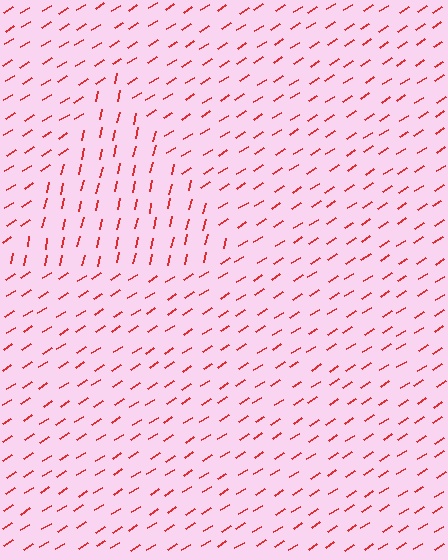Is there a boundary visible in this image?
Yes, there is a texture boundary formed by a change in line orientation.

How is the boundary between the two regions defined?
The boundary is defined purely by a change in line orientation (approximately 45 degrees difference). All lines are the same color and thickness.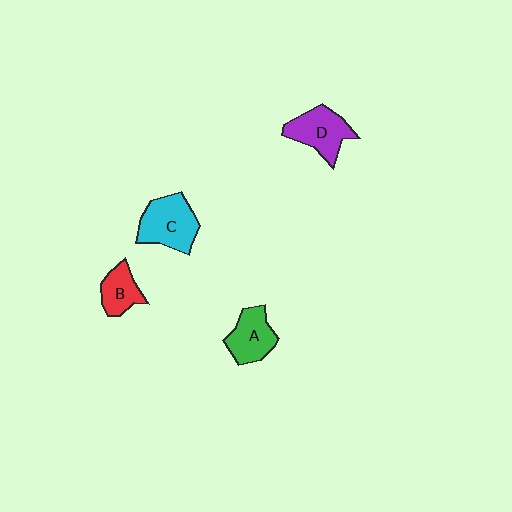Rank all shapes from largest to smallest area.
From largest to smallest: C (cyan), D (purple), A (green), B (red).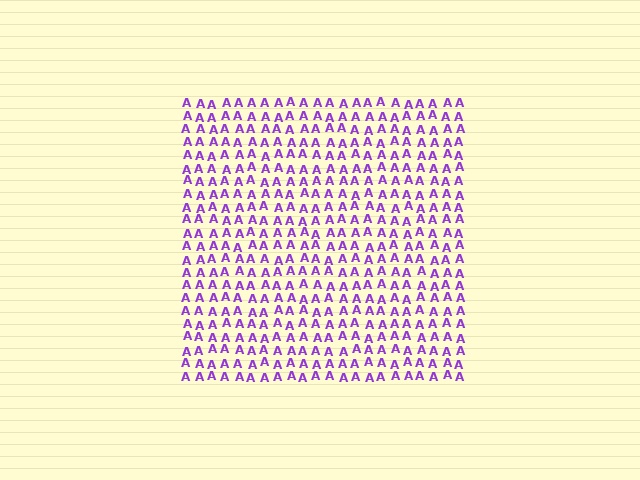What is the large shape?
The large shape is a square.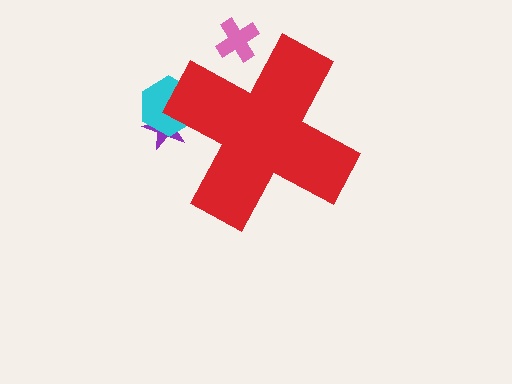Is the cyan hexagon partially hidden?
Yes, the cyan hexagon is partially hidden behind the red cross.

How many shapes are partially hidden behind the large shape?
3 shapes are partially hidden.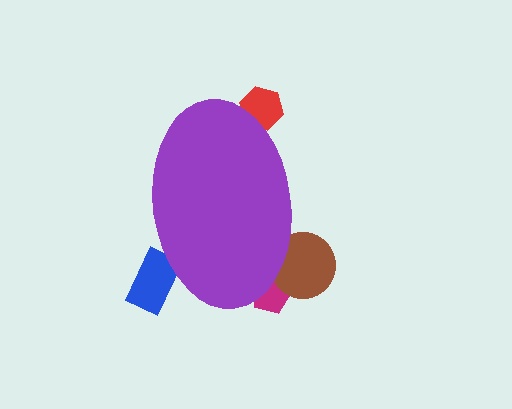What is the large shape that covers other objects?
A purple ellipse.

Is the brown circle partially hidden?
Yes, the brown circle is partially hidden behind the purple ellipse.